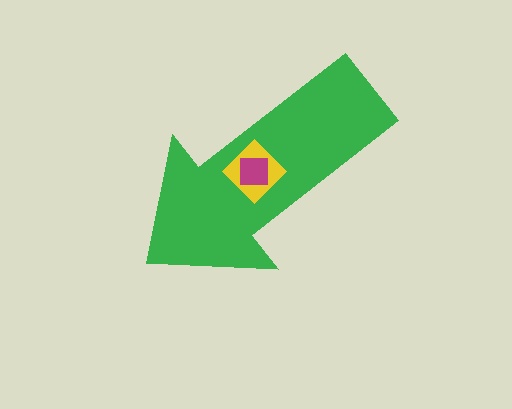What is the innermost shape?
The magenta square.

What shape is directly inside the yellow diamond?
The magenta square.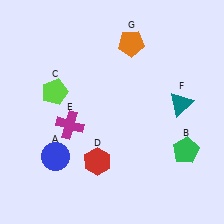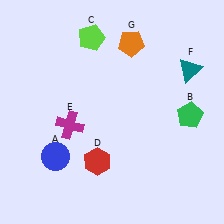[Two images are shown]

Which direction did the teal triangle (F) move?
The teal triangle (F) moved up.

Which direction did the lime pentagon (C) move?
The lime pentagon (C) moved up.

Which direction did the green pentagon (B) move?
The green pentagon (B) moved up.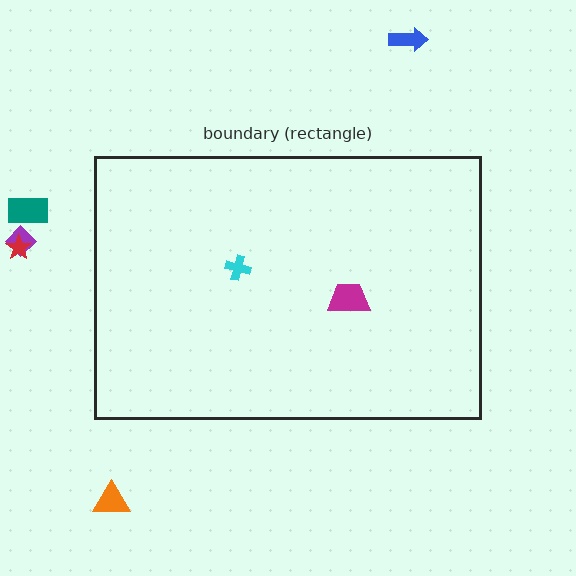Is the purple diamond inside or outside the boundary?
Outside.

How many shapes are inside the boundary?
2 inside, 5 outside.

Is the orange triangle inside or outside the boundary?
Outside.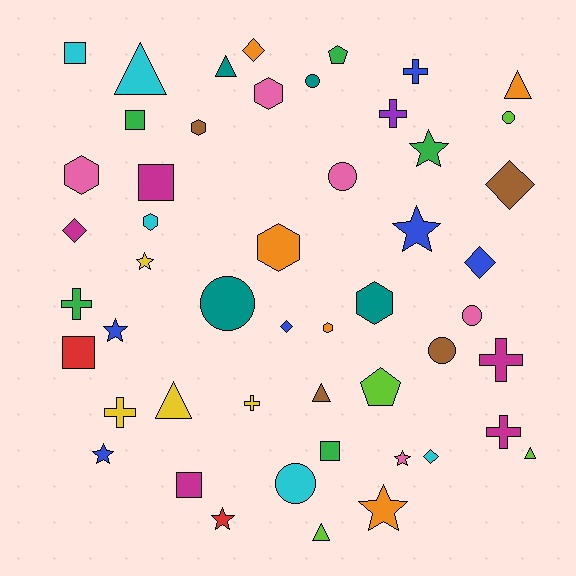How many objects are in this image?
There are 50 objects.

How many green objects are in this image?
There are 5 green objects.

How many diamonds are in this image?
There are 6 diamonds.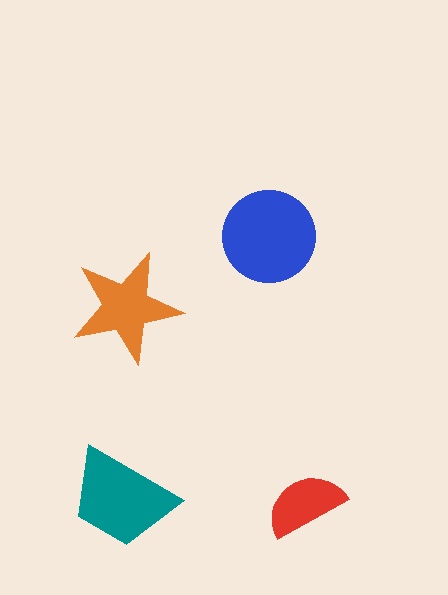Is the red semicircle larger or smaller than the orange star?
Smaller.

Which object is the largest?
The blue circle.